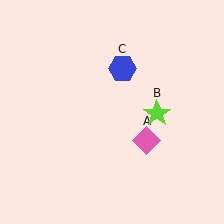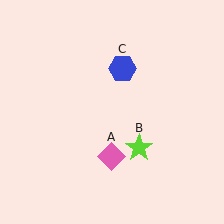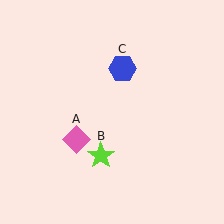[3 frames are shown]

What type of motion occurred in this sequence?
The pink diamond (object A), lime star (object B) rotated clockwise around the center of the scene.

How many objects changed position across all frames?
2 objects changed position: pink diamond (object A), lime star (object B).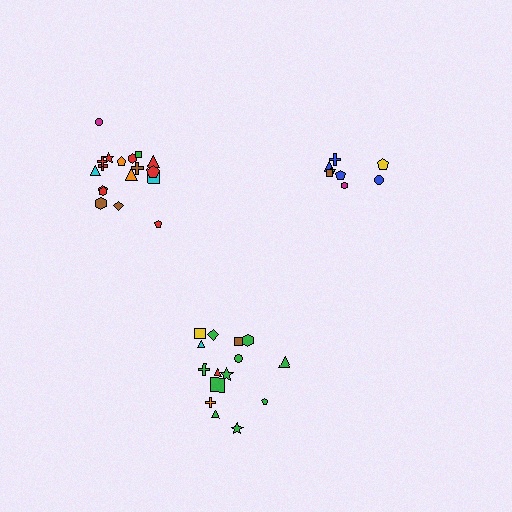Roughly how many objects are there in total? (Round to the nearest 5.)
Roughly 40 objects in total.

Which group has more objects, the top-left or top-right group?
The top-left group.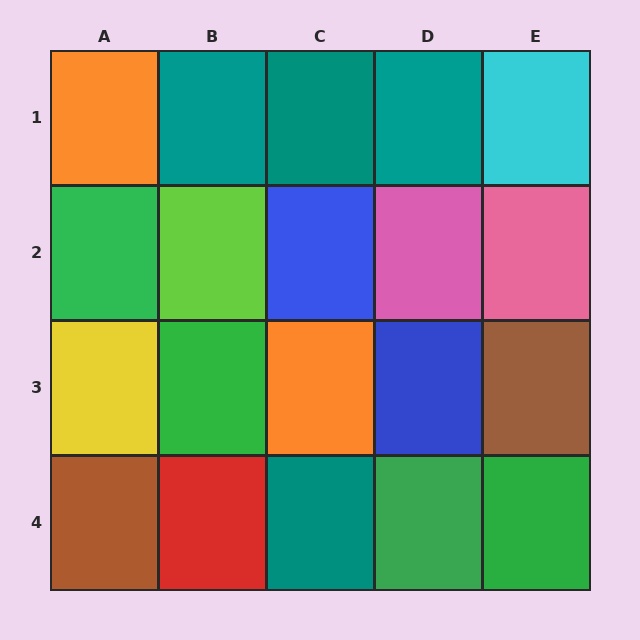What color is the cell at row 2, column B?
Lime.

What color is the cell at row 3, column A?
Yellow.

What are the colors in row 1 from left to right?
Orange, teal, teal, teal, cyan.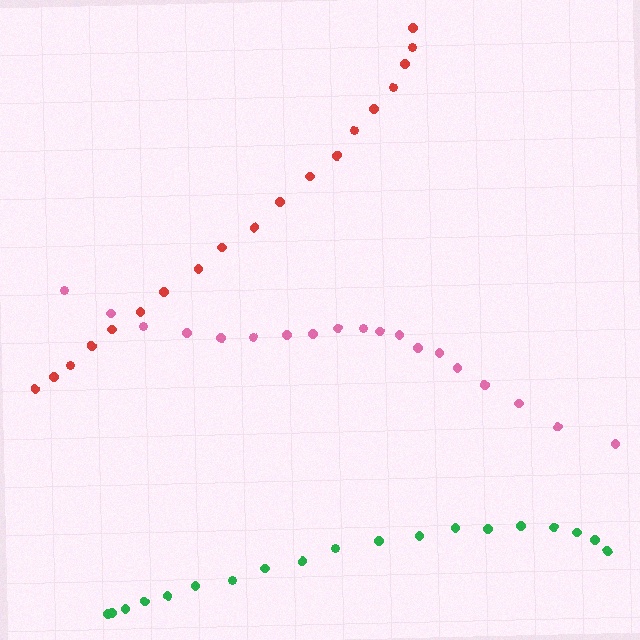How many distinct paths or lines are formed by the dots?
There are 3 distinct paths.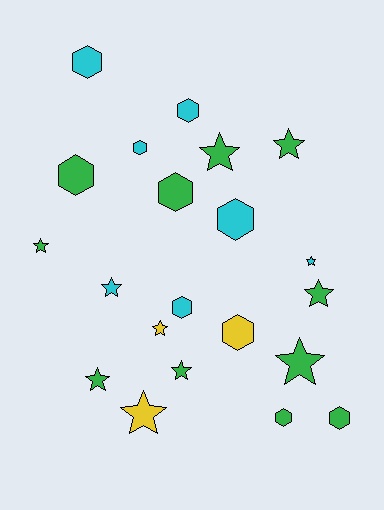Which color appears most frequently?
Green, with 11 objects.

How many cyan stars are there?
There are 2 cyan stars.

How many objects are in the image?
There are 21 objects.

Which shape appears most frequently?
Star, with 11 objects.